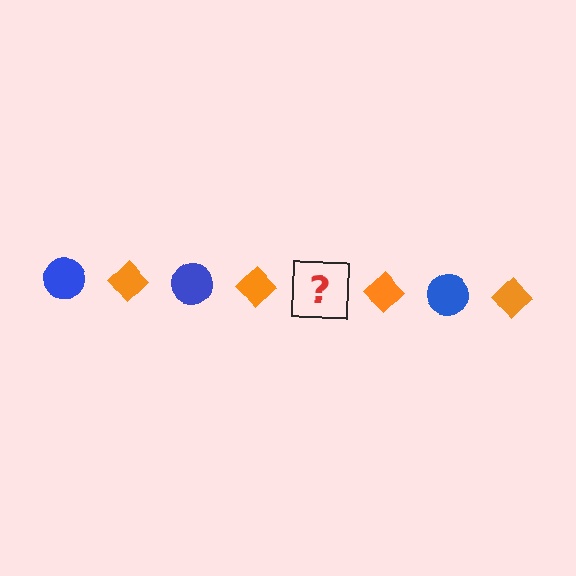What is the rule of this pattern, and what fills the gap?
The rule is that the pattern alternates between blue circle and orange diamond. The gap should be filled with a blue circle.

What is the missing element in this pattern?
The missing element is a blue circle.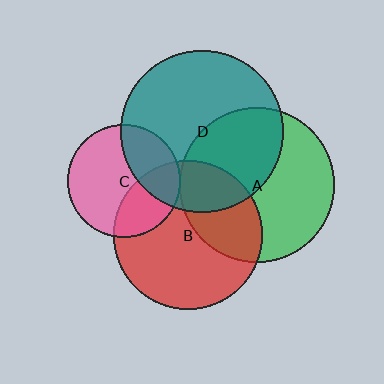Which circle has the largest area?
Circle D (teal).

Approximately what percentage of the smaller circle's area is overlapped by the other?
Approximately 30%.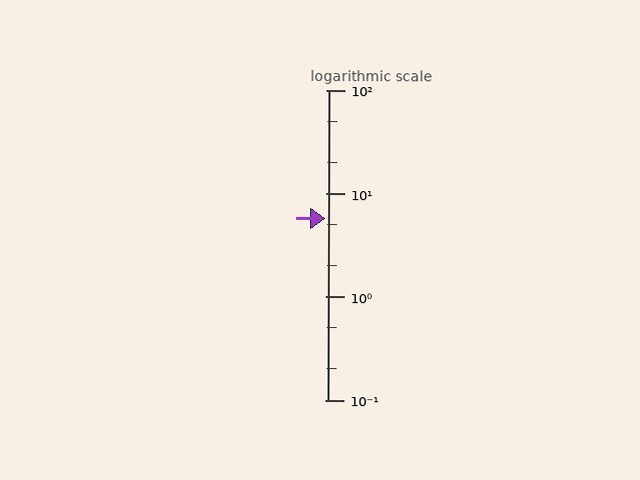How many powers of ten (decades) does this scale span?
The scale spans 3 decades, from 0.1 to 100.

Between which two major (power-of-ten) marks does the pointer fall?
The pointer is between 1 and 10.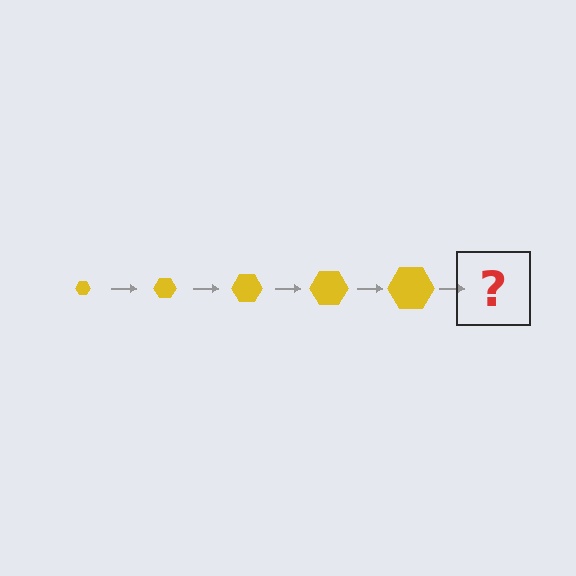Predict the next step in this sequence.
The next step is a yellow hexagon, larger than the previous one.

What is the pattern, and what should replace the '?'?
The pattern is that the hexagon gets progressively larger each step. The '?' should be a yellow hexagon, larger than the previous one.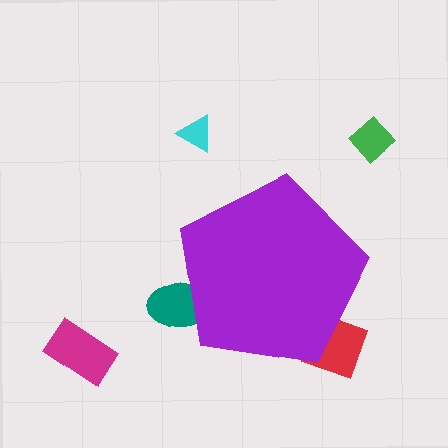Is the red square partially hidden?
Yes, the red square is partially hidden behind the purple pentagon.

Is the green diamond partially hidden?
No, the green diamond is fully visible.